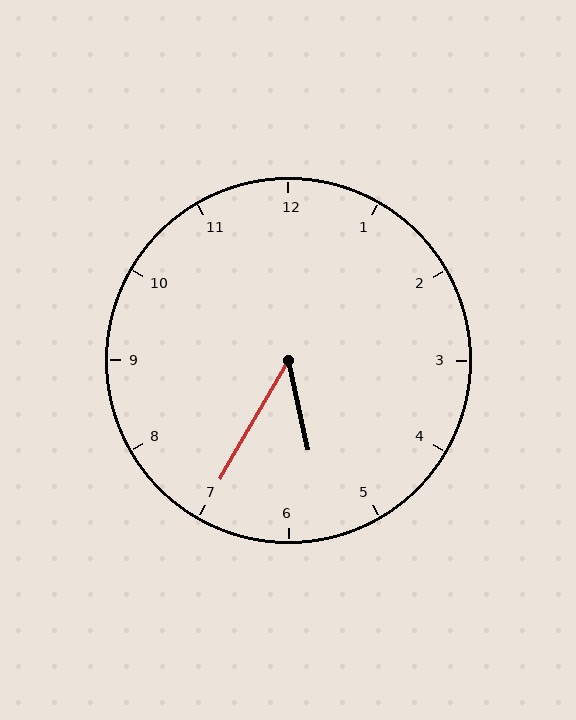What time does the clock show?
5:35.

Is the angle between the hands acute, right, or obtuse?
It is acute.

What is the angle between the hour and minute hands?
Approximately 42 degrees.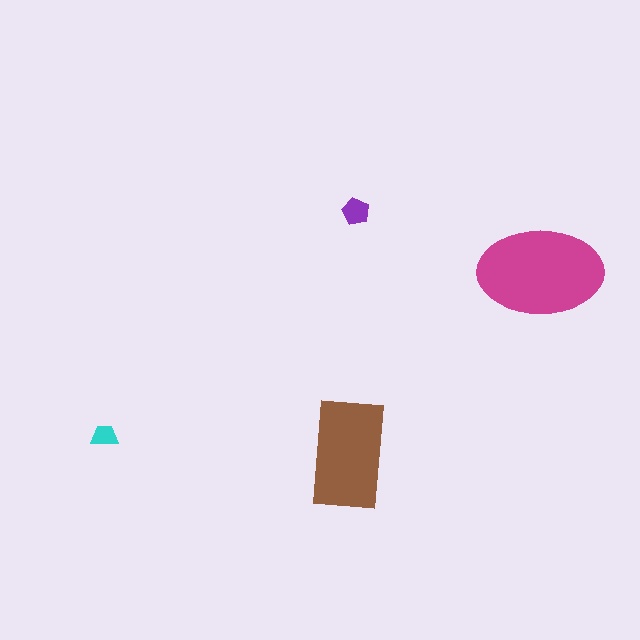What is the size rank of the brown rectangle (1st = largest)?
2nd.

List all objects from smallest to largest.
The cyan trapezoid, the purple pentagon, the brown rectangle, the magenta ellipse.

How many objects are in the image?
There are 4 objects in the image.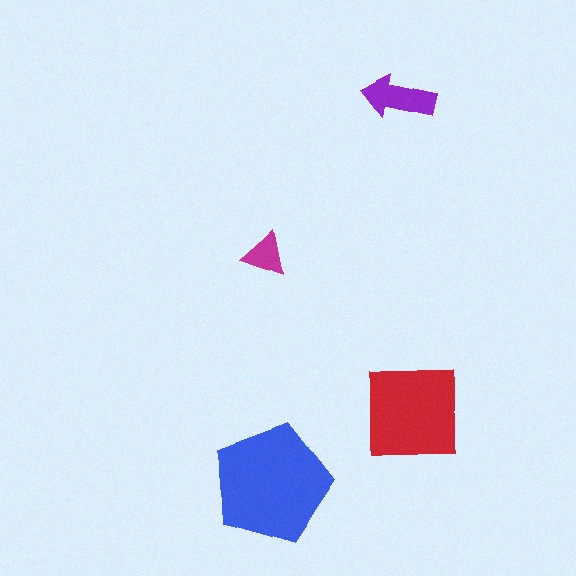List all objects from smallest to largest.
The magenta triangle, the purple arrow, the red square, the blue pentagon.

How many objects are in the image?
There are 4 objects in the image.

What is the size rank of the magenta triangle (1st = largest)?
4th.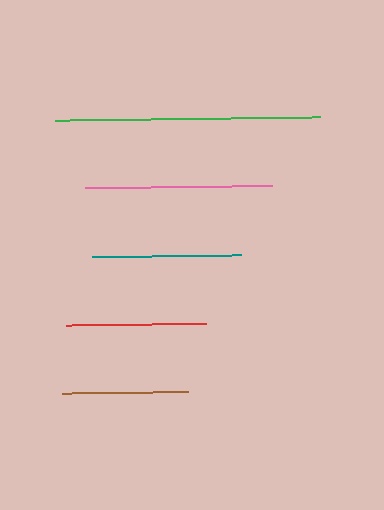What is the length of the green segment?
The green segment is approximately 265 pixels long.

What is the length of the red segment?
The red segment is approximately 140 pixels long.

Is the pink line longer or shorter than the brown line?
The pink line is longer than the brown line.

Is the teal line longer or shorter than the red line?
The teal line is longer than the red line.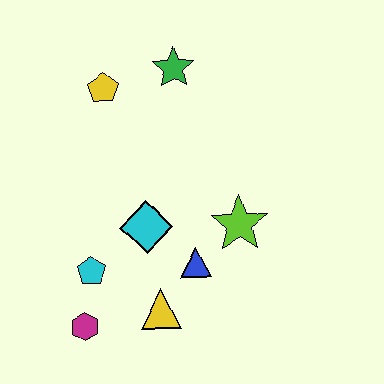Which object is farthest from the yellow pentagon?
The magenta hexagon is farthest from the yellow pentagon.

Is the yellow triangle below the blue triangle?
Yes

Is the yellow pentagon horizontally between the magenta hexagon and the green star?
Yes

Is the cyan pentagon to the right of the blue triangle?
No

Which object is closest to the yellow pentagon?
The green star is closest to the yellow pentagon.